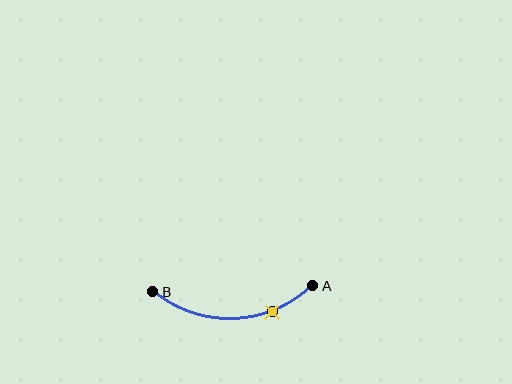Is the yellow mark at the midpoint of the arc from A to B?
No. The yellow mark lies on the arc but is closer to endpoint A. The arc midpoint would be at the point on the curve equidistant along the arc from both A and B.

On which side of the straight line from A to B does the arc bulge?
The arc bulges below the straight line connecting A and B.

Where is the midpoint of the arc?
The arc midpoint is the point on the curve farthest from the straight line joining A and B. It sits below that line.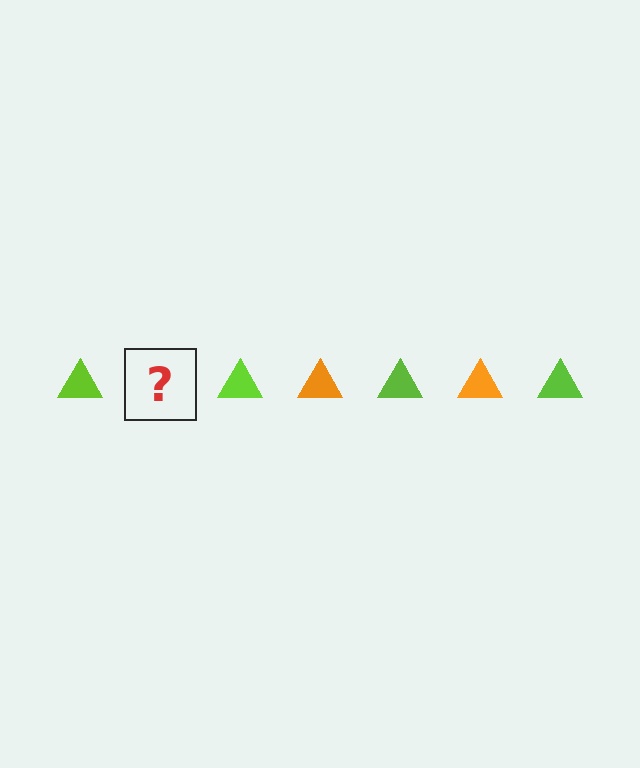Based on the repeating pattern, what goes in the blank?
The blank should be an orange triangle.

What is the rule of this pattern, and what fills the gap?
The rule is that the pattern cycles through lime, orange triangles. The gap should be filled with an orange triangle.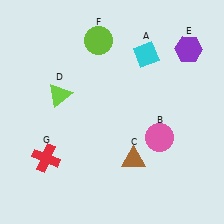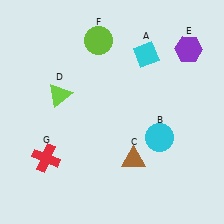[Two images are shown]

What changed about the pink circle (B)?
In Image 1, B is pink. In Image 2, it changed to cyan.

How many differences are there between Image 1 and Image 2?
There is 1 difference between the two images.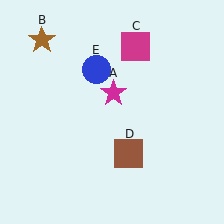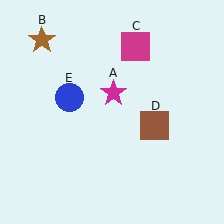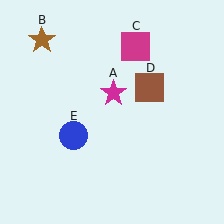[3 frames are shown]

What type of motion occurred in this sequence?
The brown square (object D), blue circle (object E) rotated counterclockwise around the center of the scene.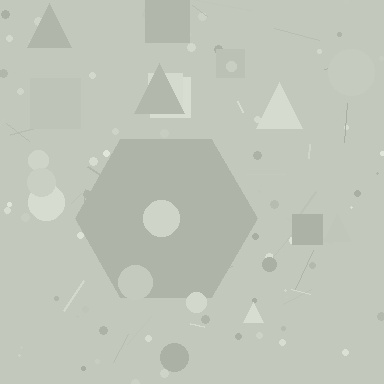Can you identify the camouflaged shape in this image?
The camouflaged shape is a hexagon.